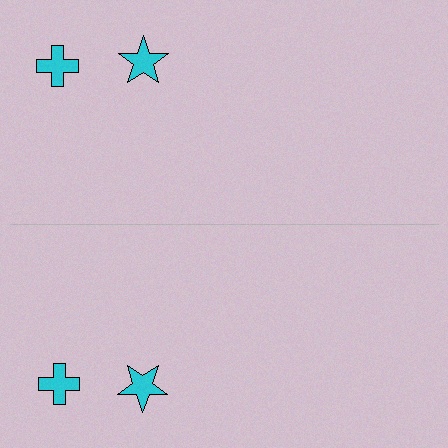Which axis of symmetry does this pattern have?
The pattern has a horizontal axis of symmetry running through the center of the image.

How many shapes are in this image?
There are 4 shapes in this image.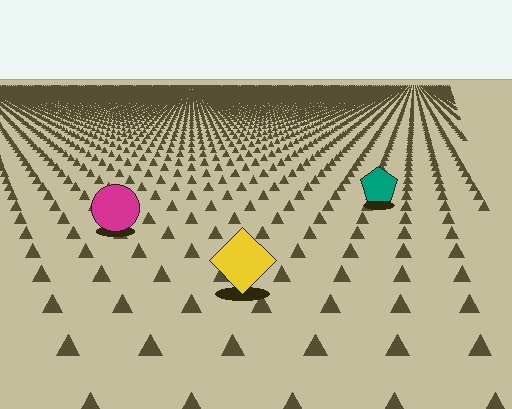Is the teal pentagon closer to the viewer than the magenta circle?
No. The magenta circle is closer — you can tell from the texture gradient: the ground texture is coarser near it.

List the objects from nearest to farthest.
From nearest to farthest: the yellow diamond, the magenta circle, the teal pentagon.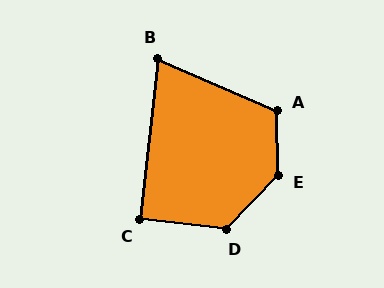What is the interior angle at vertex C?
Approximately 90 degrees (approximately right).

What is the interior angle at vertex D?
Approximately 128 degrees (obtuse).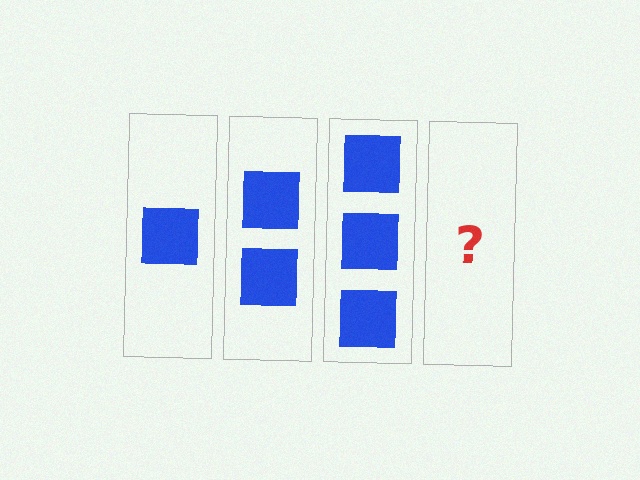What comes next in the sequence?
The next element should be 4 squares.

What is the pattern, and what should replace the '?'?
The pattern is that each step adds one more square. The '?' should be 4 squares.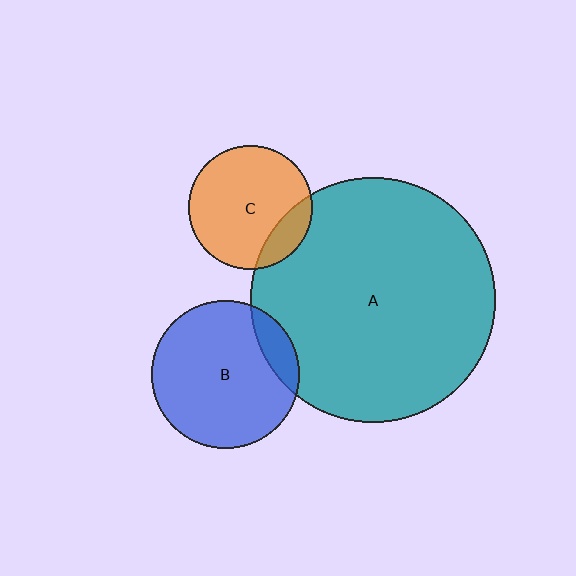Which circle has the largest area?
Circle A (teal).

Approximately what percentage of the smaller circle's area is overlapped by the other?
Approximately 10%.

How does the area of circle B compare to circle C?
Approximately 1.4 times.